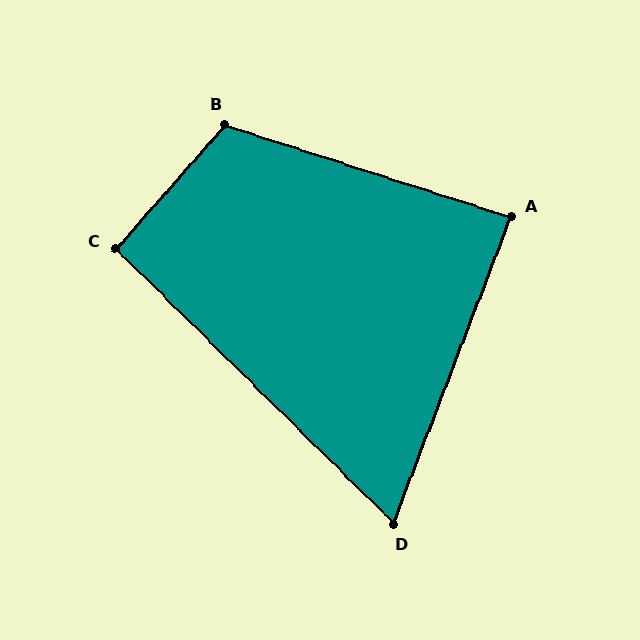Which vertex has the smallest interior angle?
D, at approximately 66 degrees.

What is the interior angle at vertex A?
Approximately 87 degrees (approximately right).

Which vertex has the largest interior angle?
B, at approximately 114 degrees.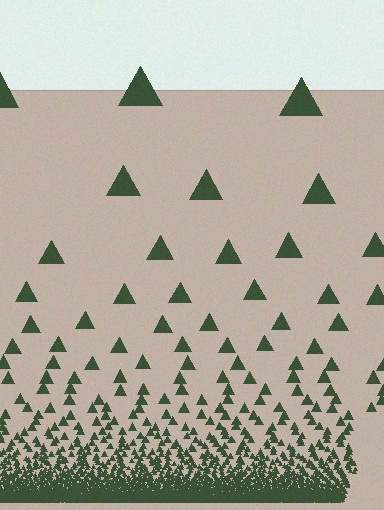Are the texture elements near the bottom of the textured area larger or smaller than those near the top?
Smaller. The gradient is inverted — elements near the bottom are smaller and denser.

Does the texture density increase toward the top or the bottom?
Density increases toward the bottom.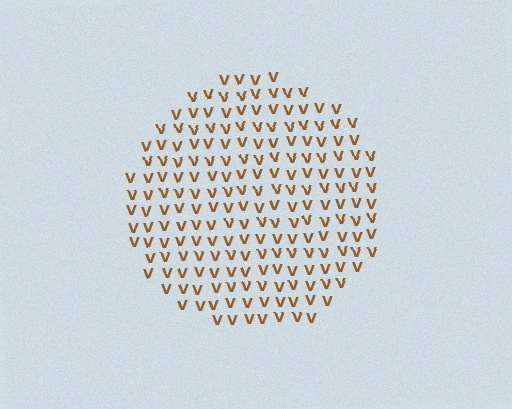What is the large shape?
The large shape is a circle.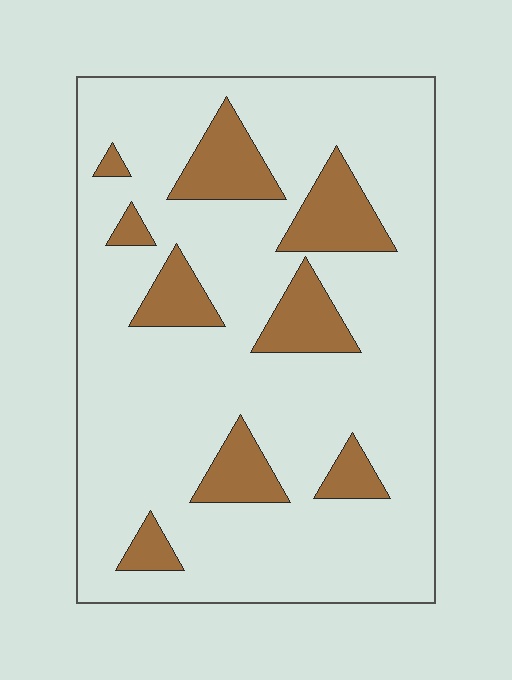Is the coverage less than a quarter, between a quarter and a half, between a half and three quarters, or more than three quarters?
Less than a quarter.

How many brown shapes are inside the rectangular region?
9.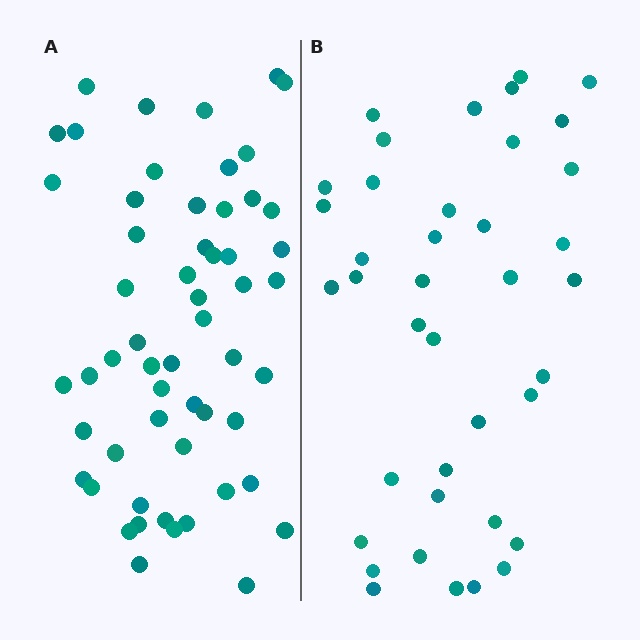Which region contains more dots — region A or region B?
Region A (the left region) has more dots.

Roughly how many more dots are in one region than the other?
Region A has approximately 15 more dots than region B.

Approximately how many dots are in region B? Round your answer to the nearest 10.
About 40 dots. (The exact count is 39, which rounds to 40.)